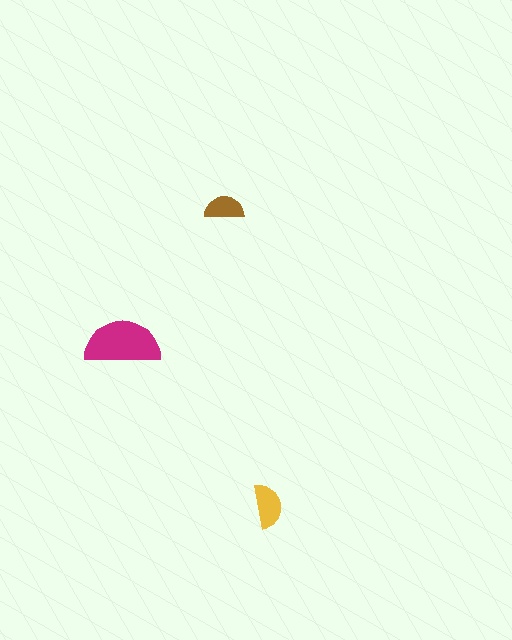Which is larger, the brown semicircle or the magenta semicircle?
The magenta one.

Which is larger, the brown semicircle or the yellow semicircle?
The yellow one.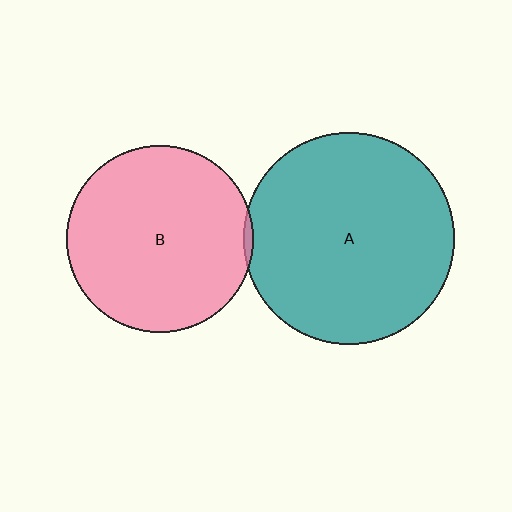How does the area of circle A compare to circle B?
Approximately 1.3 times.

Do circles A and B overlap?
Yes.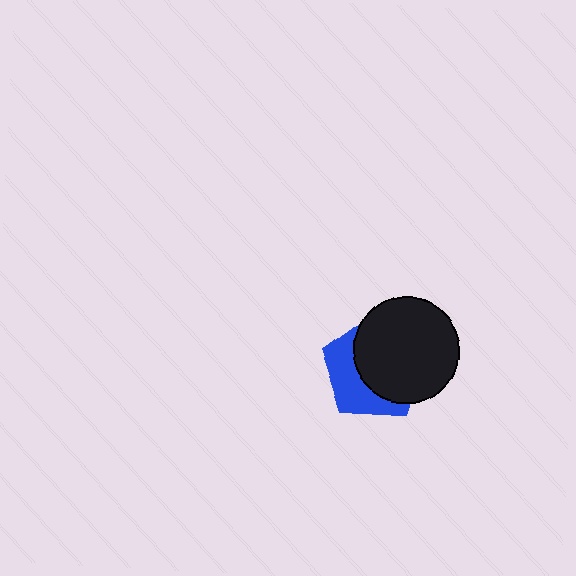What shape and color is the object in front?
The object in front is a black circle.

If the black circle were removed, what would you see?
You would see the complete blue pentagon.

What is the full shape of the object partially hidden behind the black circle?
The partially hidden object is a blue pentagon.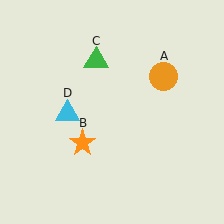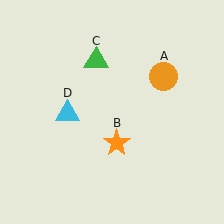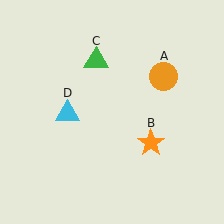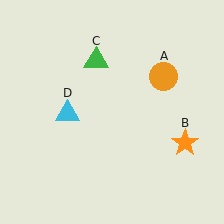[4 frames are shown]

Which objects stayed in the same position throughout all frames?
Orange circle (object A) and green triangle (object C) and cyan triangle (object D) remained stationary.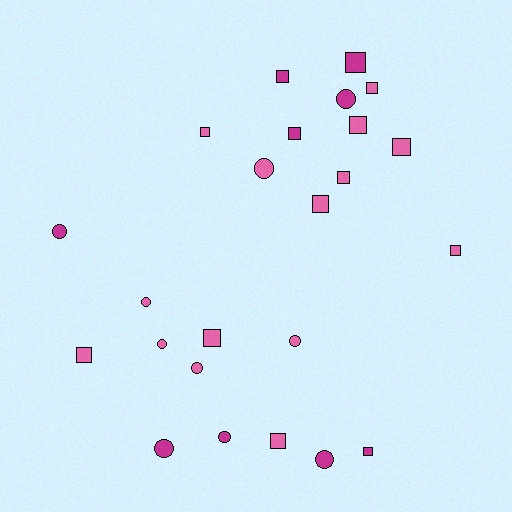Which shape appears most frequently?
Square, with 14 objects.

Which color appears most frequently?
Pink, with 15 objects.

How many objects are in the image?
There are 24 objects.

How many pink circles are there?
There are 5 pink circles.